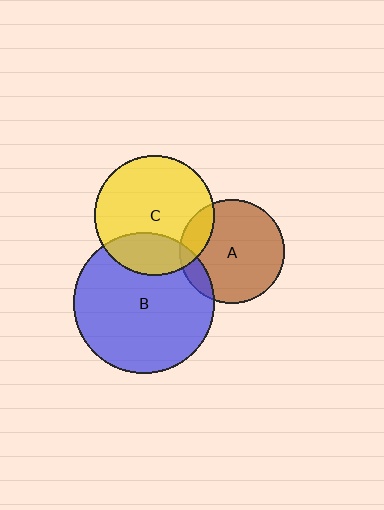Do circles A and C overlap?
Yes.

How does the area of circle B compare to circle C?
Approximately 1.4 times.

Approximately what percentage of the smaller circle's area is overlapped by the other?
Approximately 15%.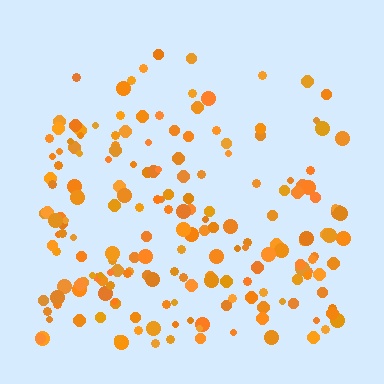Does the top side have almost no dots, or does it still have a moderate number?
Still a moderate number, just noticeably fewer than the bottom.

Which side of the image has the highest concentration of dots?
The bottom.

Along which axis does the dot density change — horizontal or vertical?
Vertical.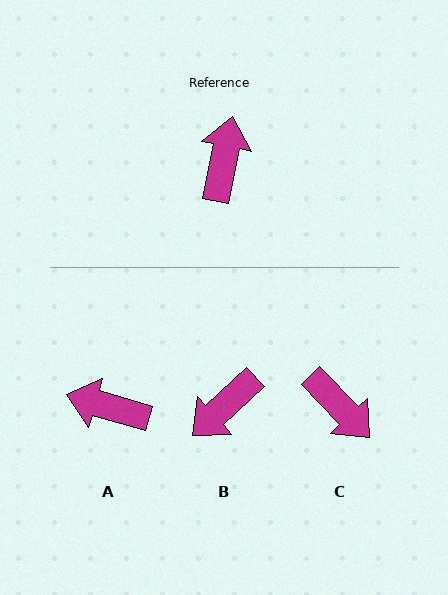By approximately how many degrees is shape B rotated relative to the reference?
Approximately 144 degrees counter-clockwise.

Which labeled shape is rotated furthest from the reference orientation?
B, about 144 degrees away.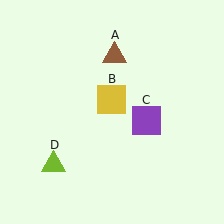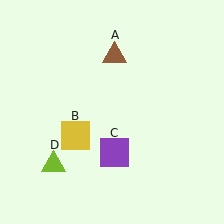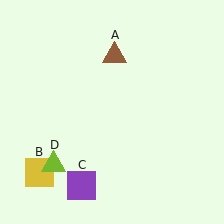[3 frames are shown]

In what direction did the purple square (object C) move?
The purple square (object C) moved down and to the left.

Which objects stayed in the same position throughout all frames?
Brown triangle (object A) and lime triangle (object D) remained stationary.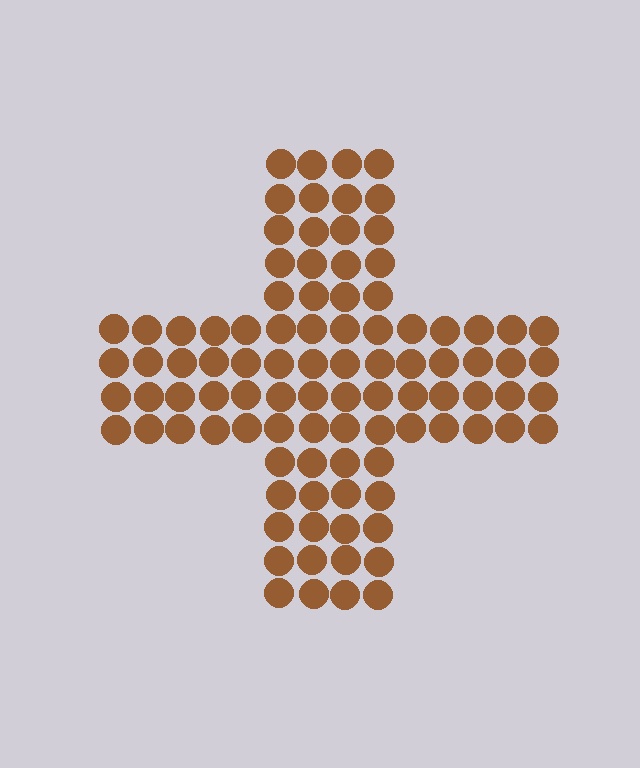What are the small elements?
The small elements are circles.